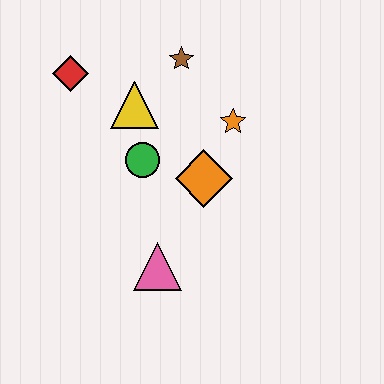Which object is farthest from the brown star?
The pink triangle is farthest from the brown star.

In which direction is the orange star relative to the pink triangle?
The orange star is above the pink triangle.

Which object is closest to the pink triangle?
The orange diamond is closest to the pink triangle.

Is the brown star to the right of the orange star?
No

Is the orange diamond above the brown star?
No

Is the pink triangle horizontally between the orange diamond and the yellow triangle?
Yes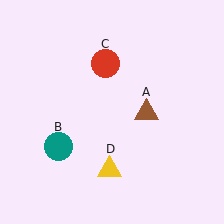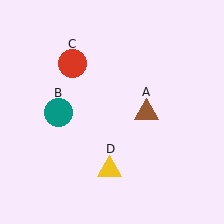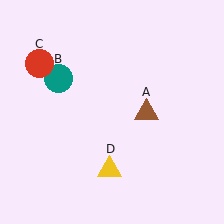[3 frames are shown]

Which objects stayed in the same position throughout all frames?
Brown triangle (object A) and yellow triangle (object D) remained stationary.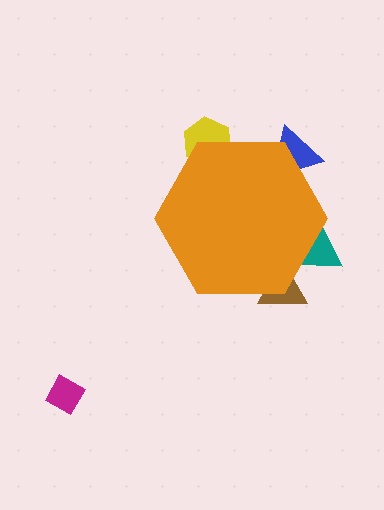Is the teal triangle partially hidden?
Yes, the teal triangle is partially hidden behind the orange hexagon.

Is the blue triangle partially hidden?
Yes, the blue triangle is partially hidden behind the orange hexagon.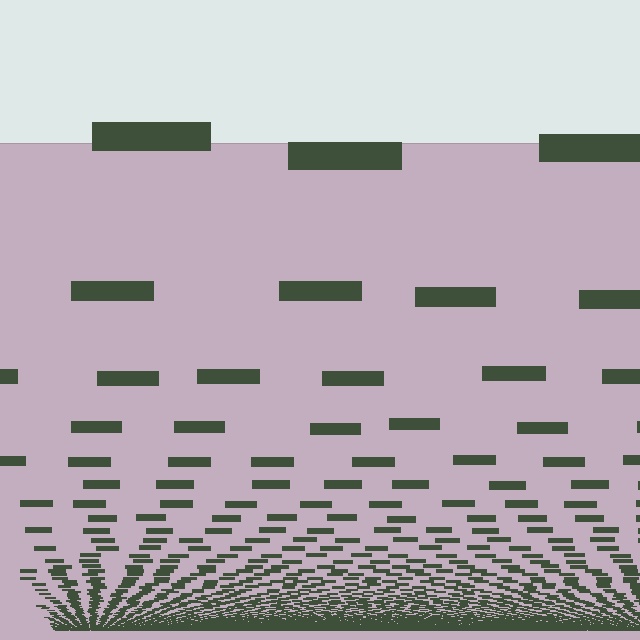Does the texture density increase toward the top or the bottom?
Density increases toward the bottom.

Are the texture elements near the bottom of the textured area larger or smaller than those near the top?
Smaller. The gradient is inverted — elements near the bottom are smaller and denser.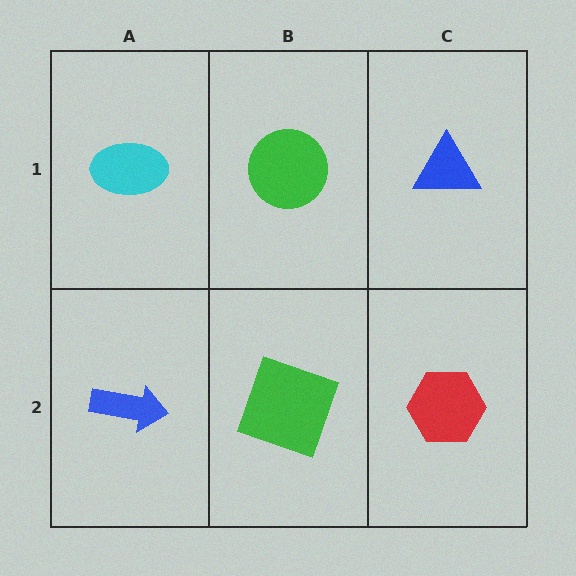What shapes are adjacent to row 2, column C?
A blue triangle (row 1, column C), a green square (row 2, column B).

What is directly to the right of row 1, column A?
A green circle.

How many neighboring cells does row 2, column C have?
2.